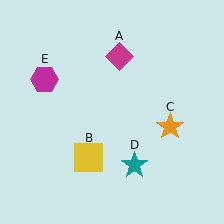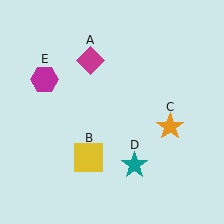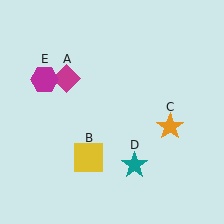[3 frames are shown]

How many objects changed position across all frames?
1 object changed position: magenta diamond (object A).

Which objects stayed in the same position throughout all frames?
Yellow square (object B) and orange star (object C) and teal star (object D) and magenta hexagon (object E) remained stationary.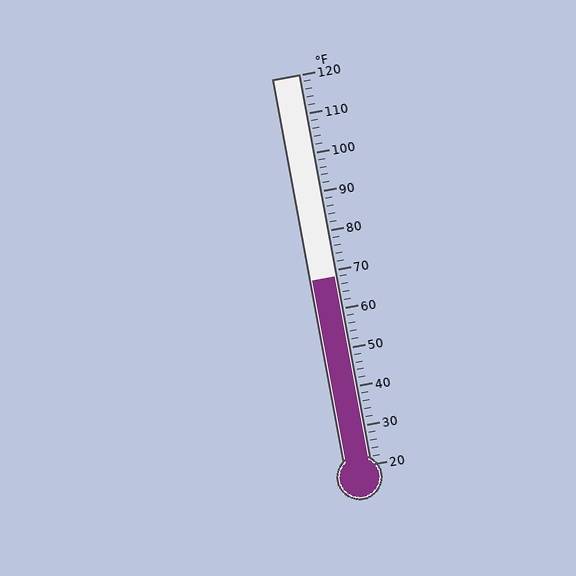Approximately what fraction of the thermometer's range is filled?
The thermometer is filled to approximately 50% of its range.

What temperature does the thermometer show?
The thermometer shows approximately 68°F.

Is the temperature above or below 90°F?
The temperature is below 90°F.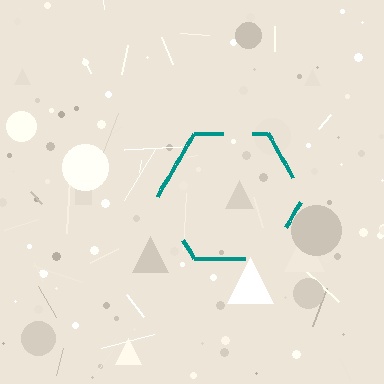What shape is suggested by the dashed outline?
The dashed outline suggests a hexagon.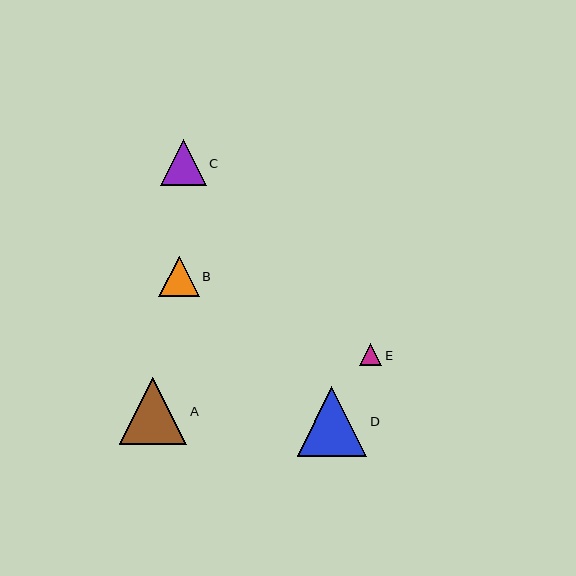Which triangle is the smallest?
Triangle E is the smallest with a size of approximately 22 pixels.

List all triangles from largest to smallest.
From largest to smallest: D, A, C, B, E.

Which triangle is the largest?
Triangle D is the largest with a size of approximately 70 pixels.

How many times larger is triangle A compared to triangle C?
Triangle A is approximately 1.5 times the size of triangle C.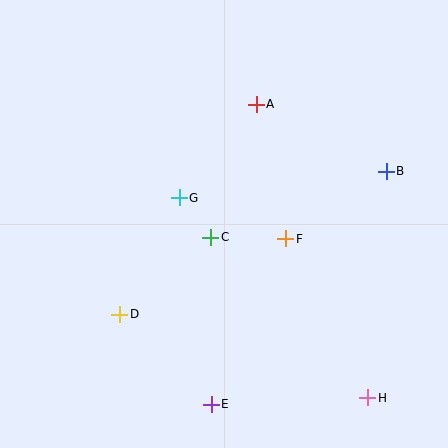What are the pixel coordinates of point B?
Point B is at (386, 171).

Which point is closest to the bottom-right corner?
Point H is closest to the bottom-right corner.